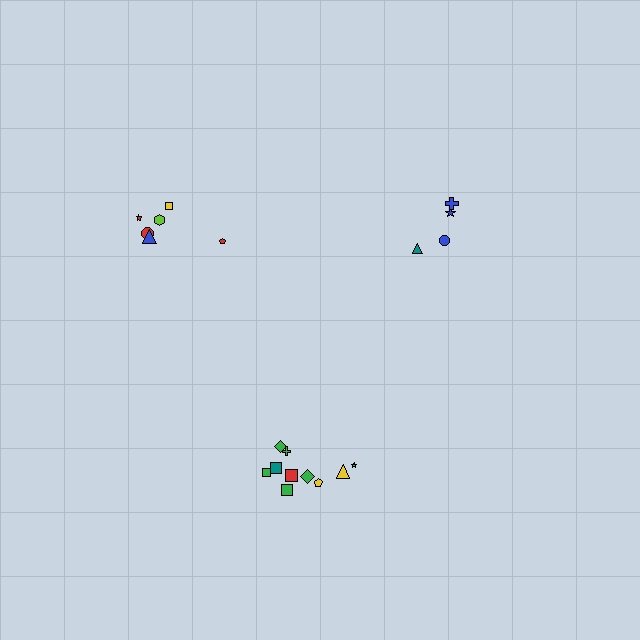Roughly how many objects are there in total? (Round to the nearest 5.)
Roughly 20 objects in total.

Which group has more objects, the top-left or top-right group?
The top-left group.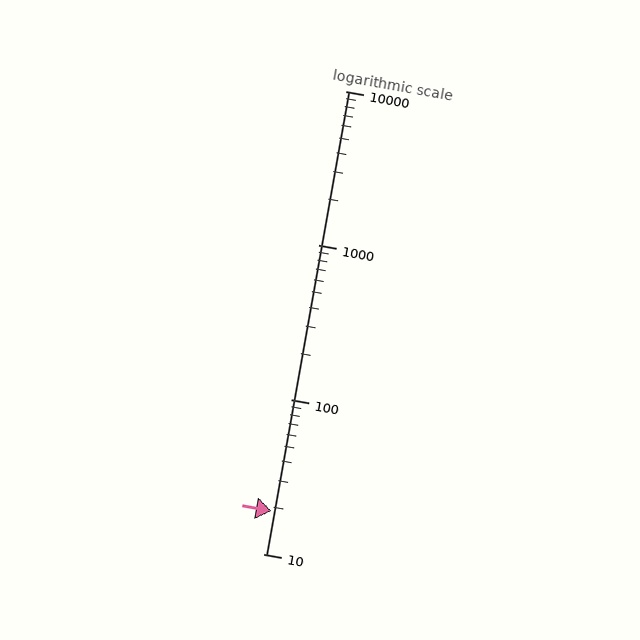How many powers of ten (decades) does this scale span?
The scale spans 3 decades, from 10 to 10000.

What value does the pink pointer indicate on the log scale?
The pointer indicates approximately 19.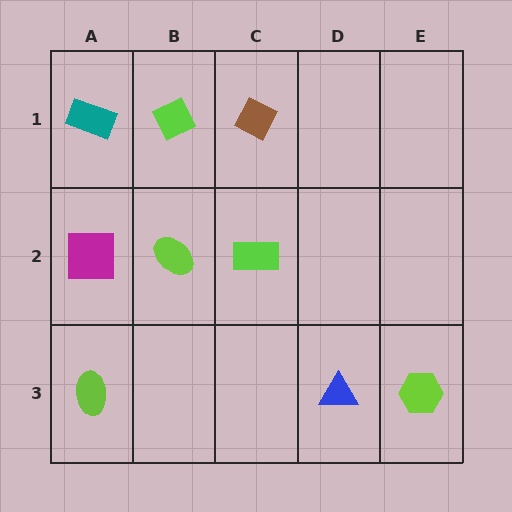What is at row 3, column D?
A blue triangle.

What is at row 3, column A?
A lime ellipse.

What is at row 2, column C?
A lime rectangle.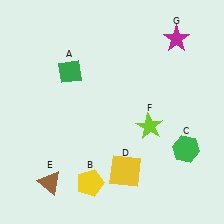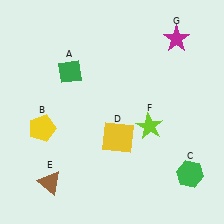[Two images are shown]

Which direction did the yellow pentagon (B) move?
The yellow pentagon (B) moved up.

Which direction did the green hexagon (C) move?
The green hexagon (C) moved down.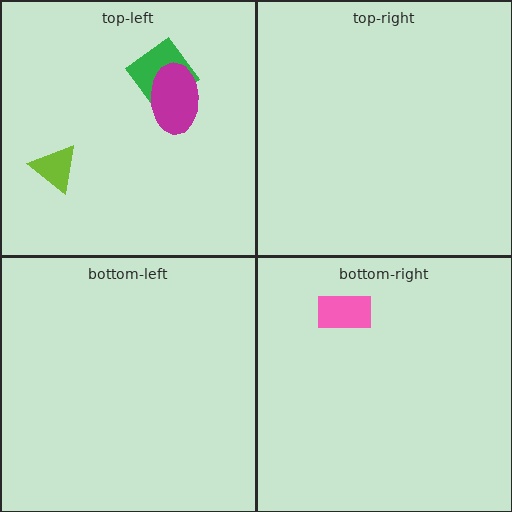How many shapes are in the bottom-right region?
1.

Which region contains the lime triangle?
The top-left region.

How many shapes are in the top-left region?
3.